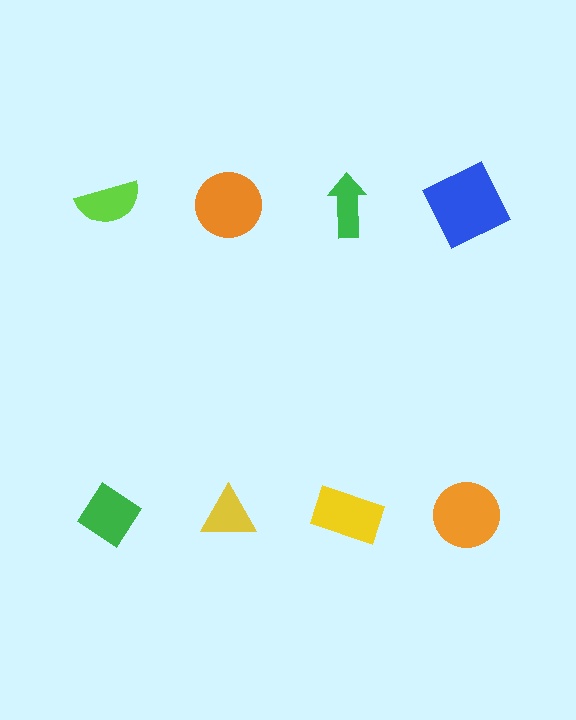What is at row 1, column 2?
An orange circle.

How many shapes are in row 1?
4 shapes.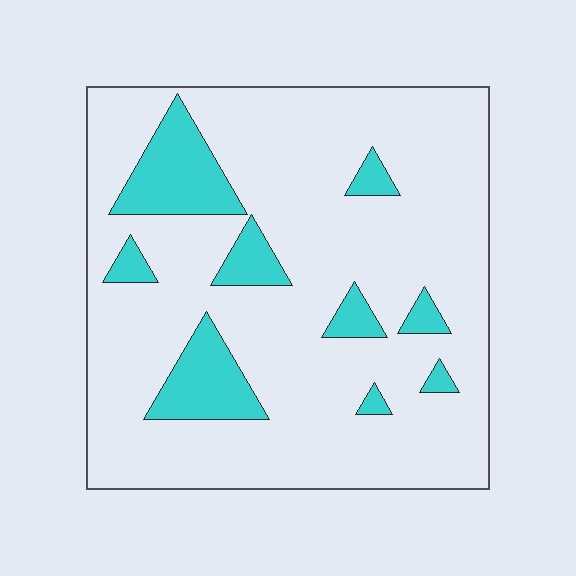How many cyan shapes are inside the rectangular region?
9.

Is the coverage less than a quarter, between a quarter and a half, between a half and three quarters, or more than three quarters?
Less than a quarter.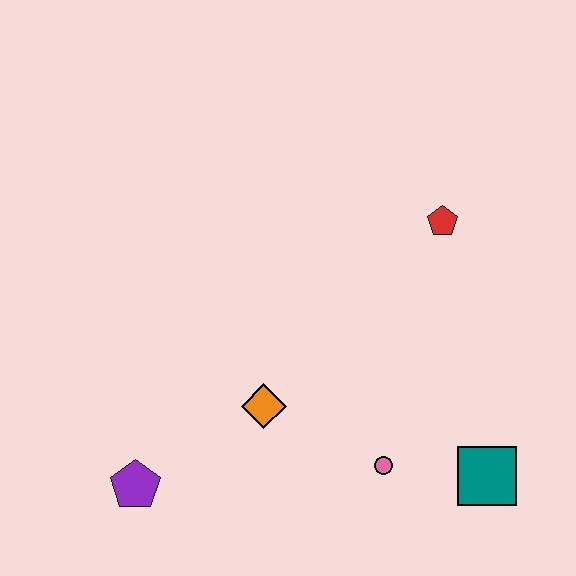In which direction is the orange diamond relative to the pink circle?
The orange diamond is to the left of the pink circle.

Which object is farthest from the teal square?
The purple pentagon is farthest from the teal square.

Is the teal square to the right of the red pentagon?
Yes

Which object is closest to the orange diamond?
The pink circle is closest to the orange diamond.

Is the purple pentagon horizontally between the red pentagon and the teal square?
No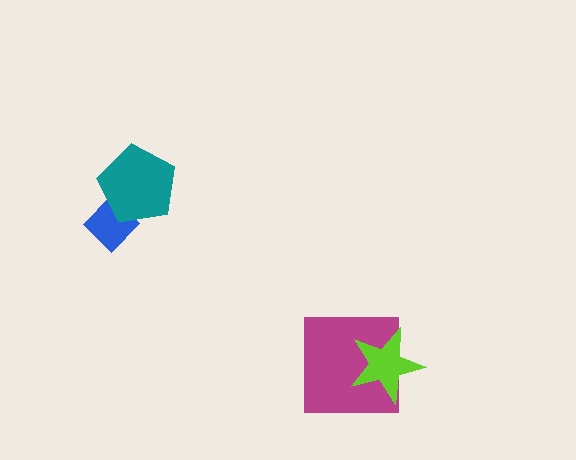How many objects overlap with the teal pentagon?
1 object overlaps with the teal pentagon.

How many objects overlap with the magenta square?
1 object overlaps with the magenta square.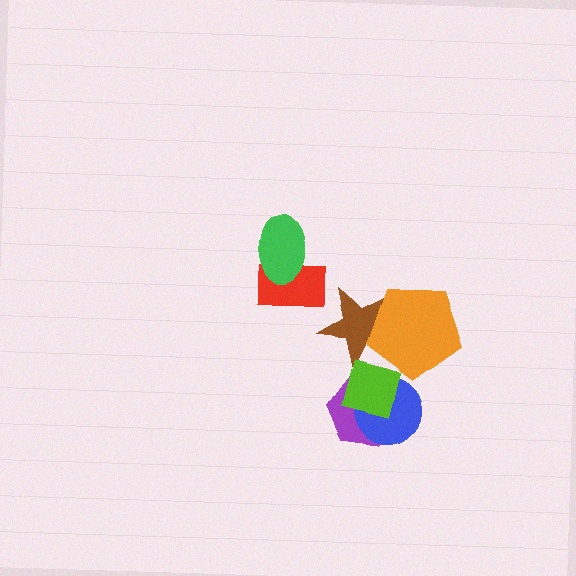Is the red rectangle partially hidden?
Yes, it is partially covered by another shape.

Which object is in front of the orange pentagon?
The lime square is in front of the orange pentagon.